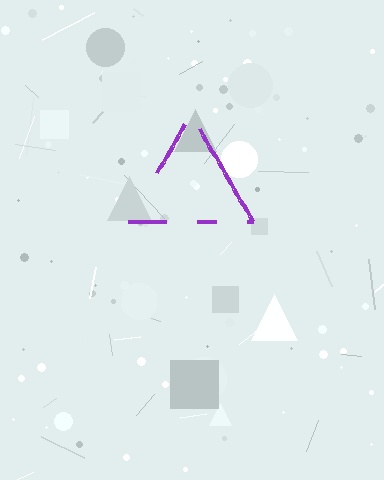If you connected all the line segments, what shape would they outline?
They would outline a triangle.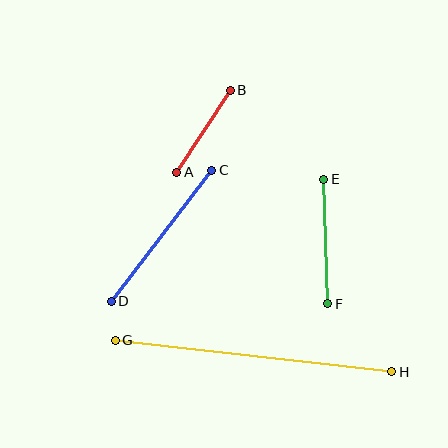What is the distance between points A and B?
The distance is approximately 98 pixels.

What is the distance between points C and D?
The distance is approximately 165 pixels.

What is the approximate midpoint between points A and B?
The midpoint is at approximately (204, 131) pixels.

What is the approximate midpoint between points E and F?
The midpoint is at approximately (326, 241) pixels.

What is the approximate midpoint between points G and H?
The midpoint is at approximately (253, 356) pixels.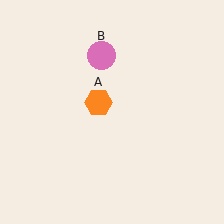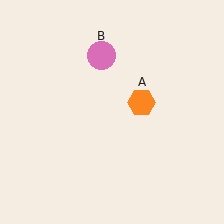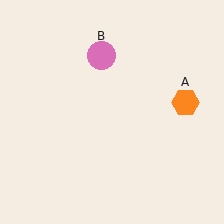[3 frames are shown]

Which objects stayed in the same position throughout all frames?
Pink circle (object B) remained stationary.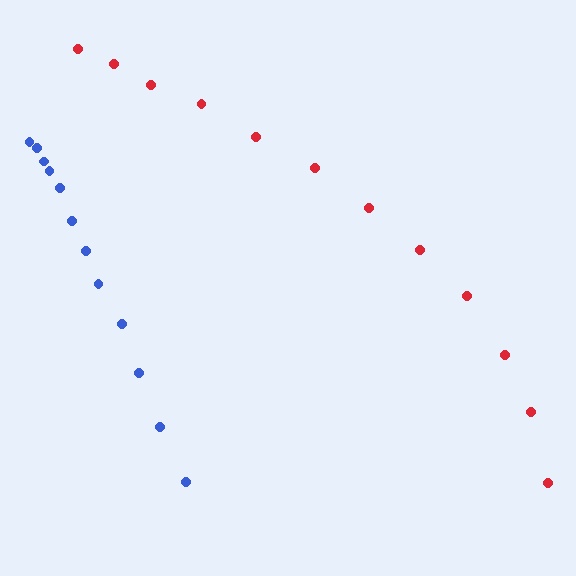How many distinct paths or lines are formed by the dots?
There are 2 distinct paths.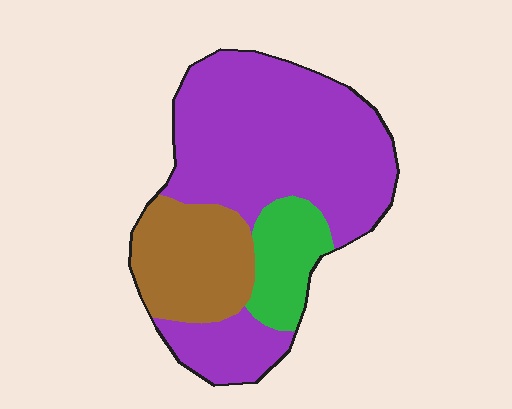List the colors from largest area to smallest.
From largest to smallest: purple, brown, green.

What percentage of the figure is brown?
Brown covers 22% of the figure.